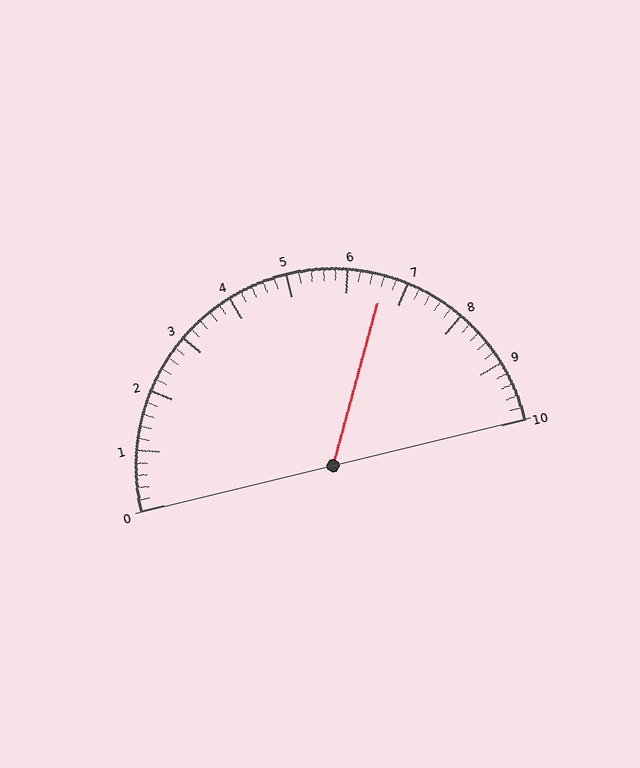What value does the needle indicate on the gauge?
The needle indicates approximately 6.6.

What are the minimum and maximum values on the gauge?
The gauge ranges from 0 to 10.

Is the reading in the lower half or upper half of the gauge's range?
The reading is in the upper half of the range (0 to 10).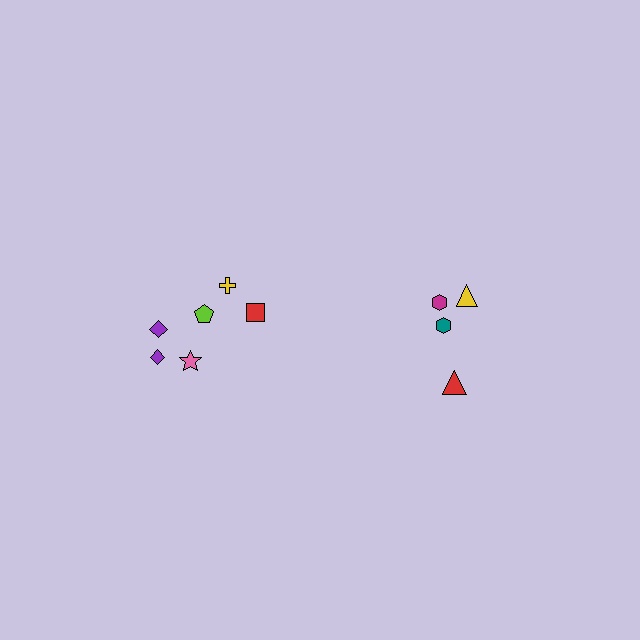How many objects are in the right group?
There are 4 objects.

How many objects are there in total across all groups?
There are 10 objects.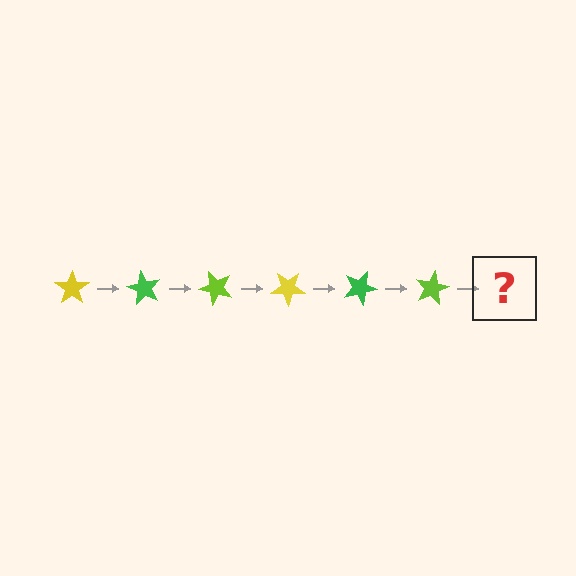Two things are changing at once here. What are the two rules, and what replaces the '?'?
The two rules are that it rotates 60 degrees each step and the color cycles through yellow, green, and lime. The '?' should be a yellow star, rotated 360 degrees from the start.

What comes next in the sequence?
The next element should be a yellow star, rotated 360 degrees from the start.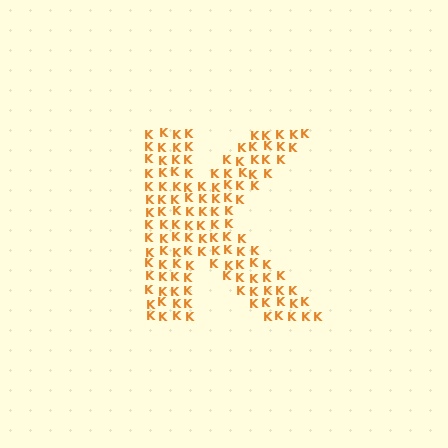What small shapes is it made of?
It is made of small letter K's.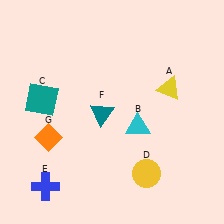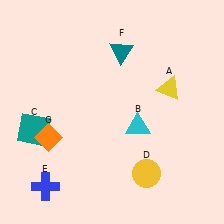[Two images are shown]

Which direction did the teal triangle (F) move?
The teal triangle (F) moved up.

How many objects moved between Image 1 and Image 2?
2 objects moved between the two images.